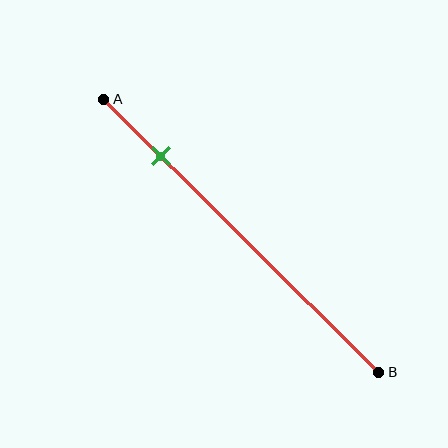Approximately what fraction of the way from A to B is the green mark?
The green mark is approximately 20% of the way from A to B.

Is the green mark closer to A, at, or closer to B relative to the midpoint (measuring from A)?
The green mark is closer to point A than the midpoint of segment AB.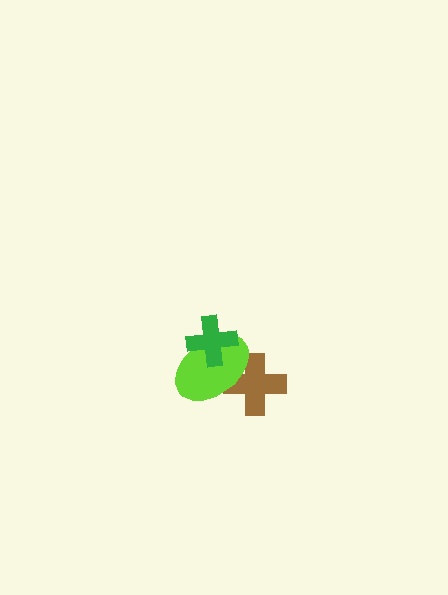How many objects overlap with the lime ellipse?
2 objects overlap with the lime ellipse.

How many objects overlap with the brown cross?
1 object overlaps with the brown cross.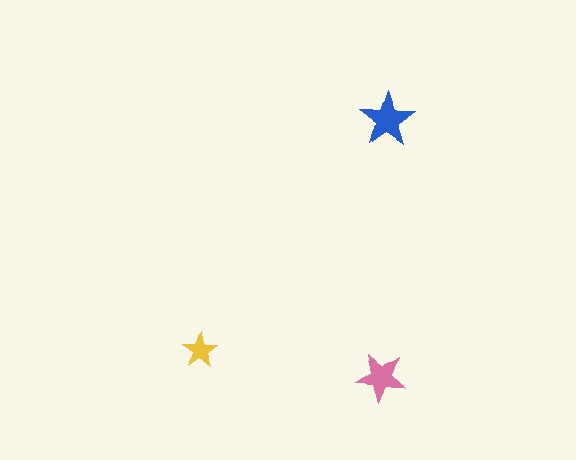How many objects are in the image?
There are 3 objects in the image.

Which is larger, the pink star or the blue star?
The blue one.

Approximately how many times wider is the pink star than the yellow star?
About 1.5 times wider.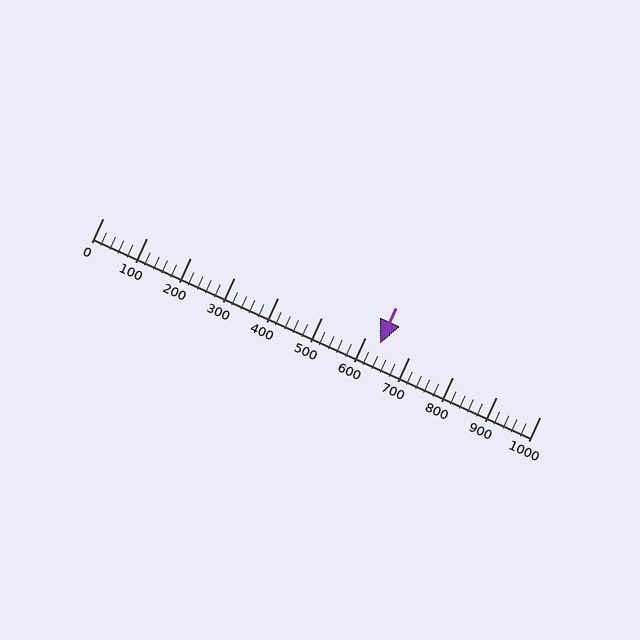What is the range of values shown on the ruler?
The ruler shows values from 0 to 1000.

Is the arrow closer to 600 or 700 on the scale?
The arrow is closer to 600.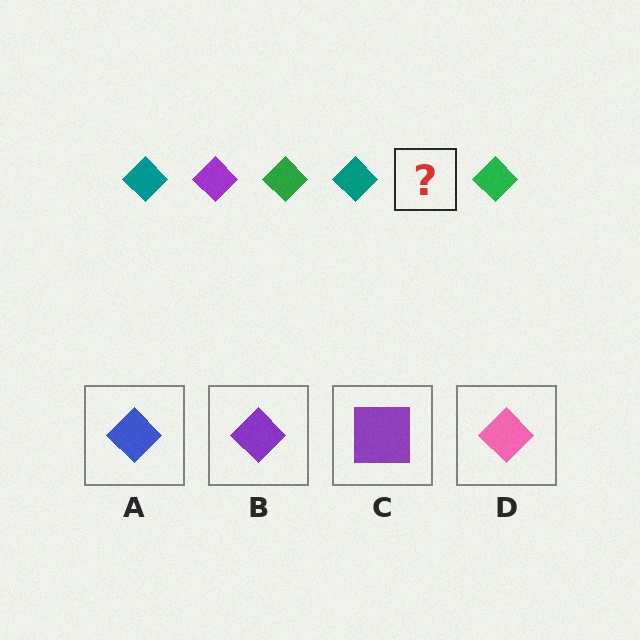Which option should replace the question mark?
Option B.